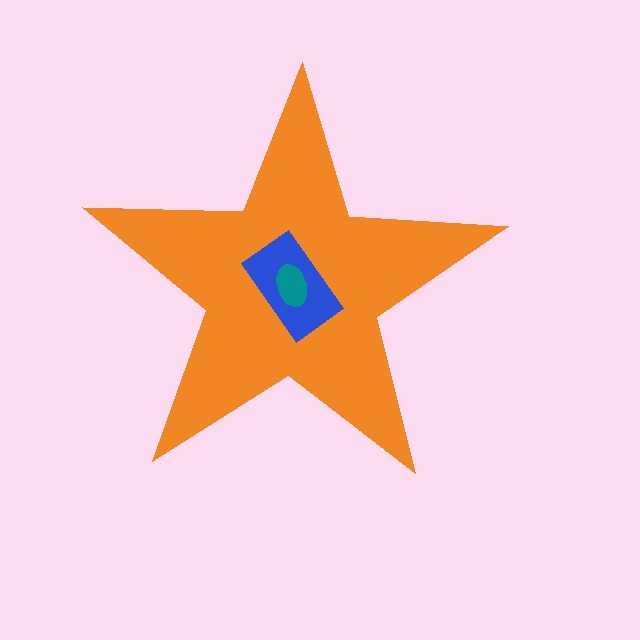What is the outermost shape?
The orange star.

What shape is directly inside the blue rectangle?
The teal ellipse.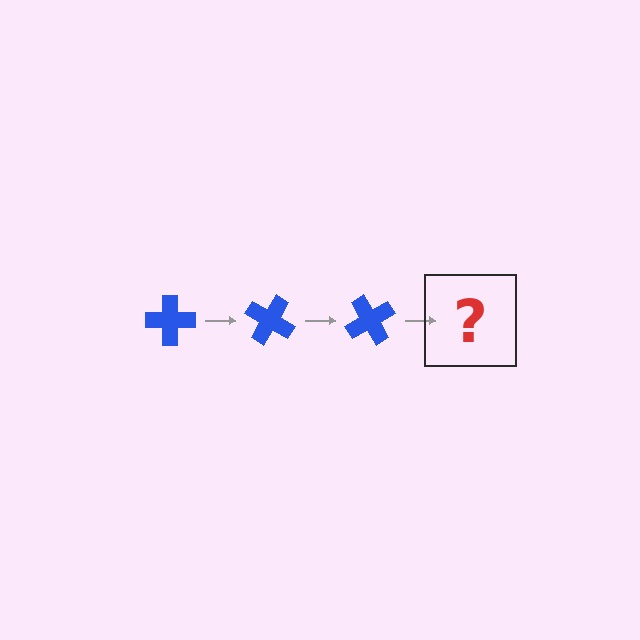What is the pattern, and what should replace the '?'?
The pattern is that the cross rotates 30 degrees each step. The '?' should be a blue cross rotated 90 degrees.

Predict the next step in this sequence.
The next step is a blue cross rotated 90 degrees.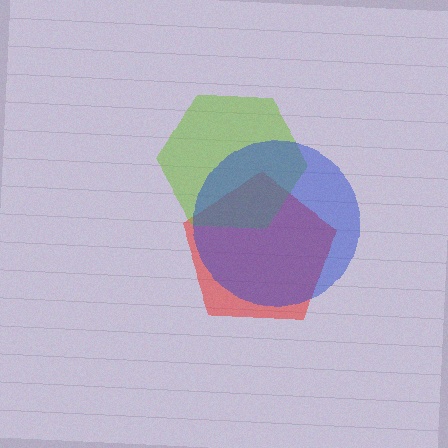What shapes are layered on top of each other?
The layered shapes are: a red pentagon, a lime hexagon, a blue circle.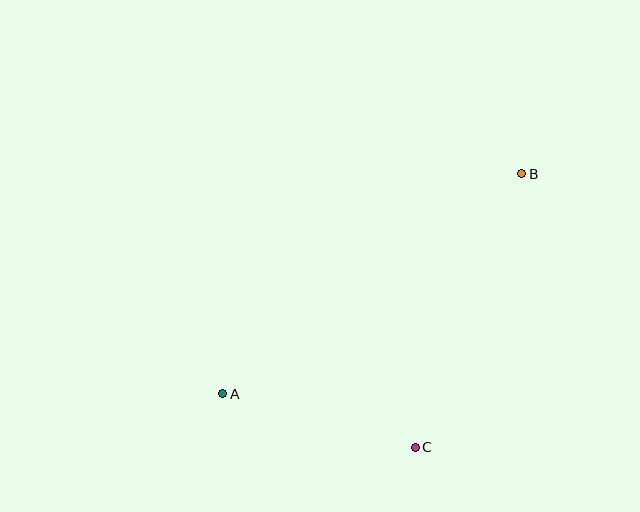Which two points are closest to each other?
Points A and C are closest to each other.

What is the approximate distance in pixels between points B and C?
The distance between B and C is approximately 293 pixels.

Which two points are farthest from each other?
Points A and B are farthest from each other.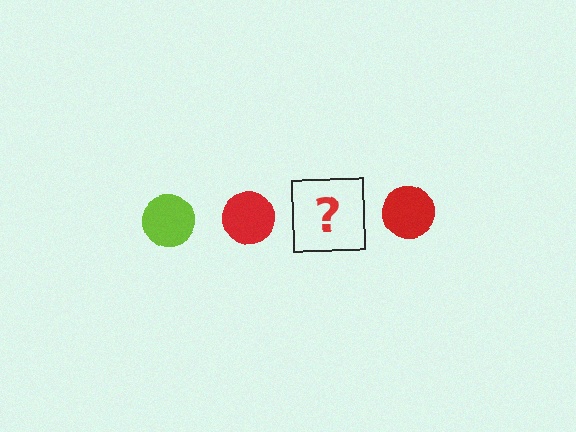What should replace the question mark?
The question mark should be replaced with a lime circle.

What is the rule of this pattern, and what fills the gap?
The rule is that the pattern cycles through lime, red circles. The gap should be filled with a lime circle.